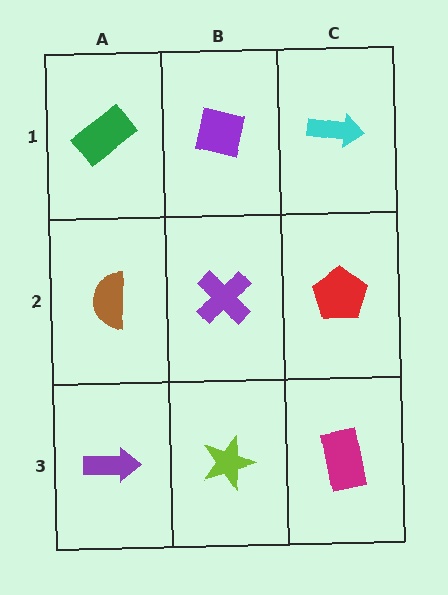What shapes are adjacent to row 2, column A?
A green rectangle (row 1, column A), a purple arrow (row 3, column A), a purple cross (row 2, column B).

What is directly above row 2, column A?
A green rectangle.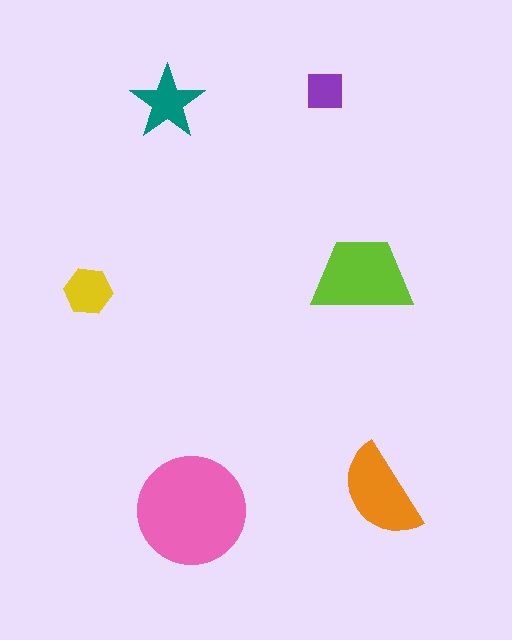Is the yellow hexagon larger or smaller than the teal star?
Smaller.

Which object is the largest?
The pink circle.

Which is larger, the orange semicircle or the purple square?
The orange semicircle.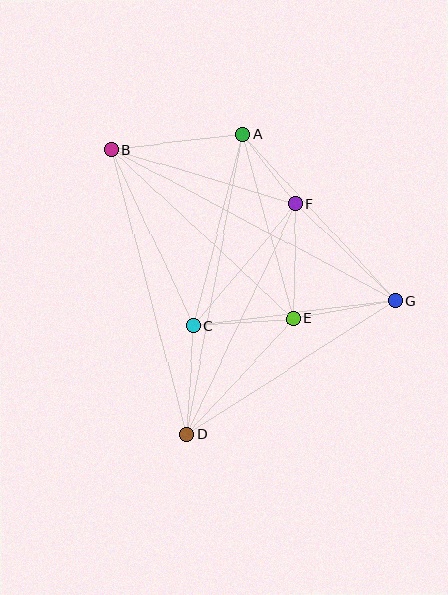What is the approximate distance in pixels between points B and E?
The distance between B and E is approximately 249 pixels.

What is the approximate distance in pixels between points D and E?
The distance between D and E is approximately 158 pixels.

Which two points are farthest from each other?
Points B and G are farthest from each other.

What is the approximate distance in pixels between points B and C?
The distance between B and C is approximately 195 pixels.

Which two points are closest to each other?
Points A and F are closest to each other.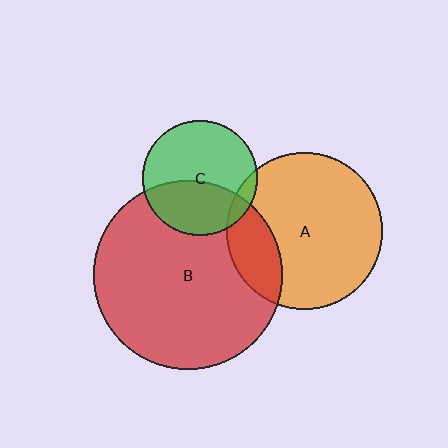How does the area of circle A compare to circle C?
Approximately 1.8 times.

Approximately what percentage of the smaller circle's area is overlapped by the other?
Approximately 40%.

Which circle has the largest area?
Circle B (red).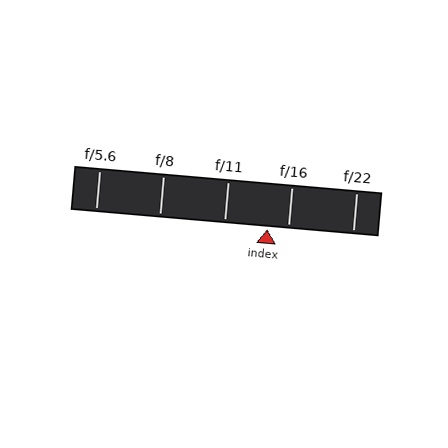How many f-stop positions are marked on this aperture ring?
There are 5 f-stop positions marked.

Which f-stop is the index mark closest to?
The index mark is closest to f/16.